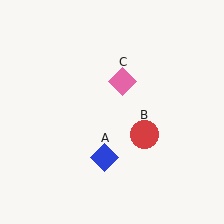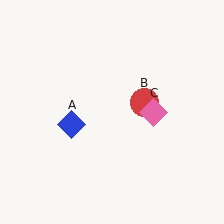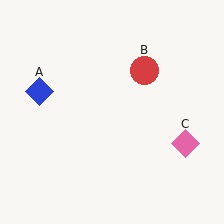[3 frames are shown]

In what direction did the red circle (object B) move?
The red circle (object B) moved up.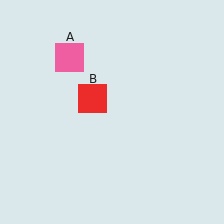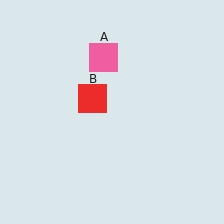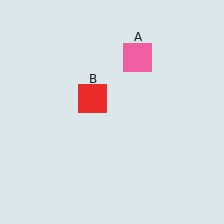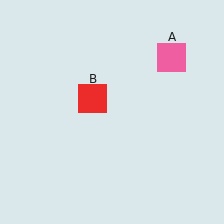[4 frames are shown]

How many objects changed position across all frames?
1 object changed position: pink square (object A).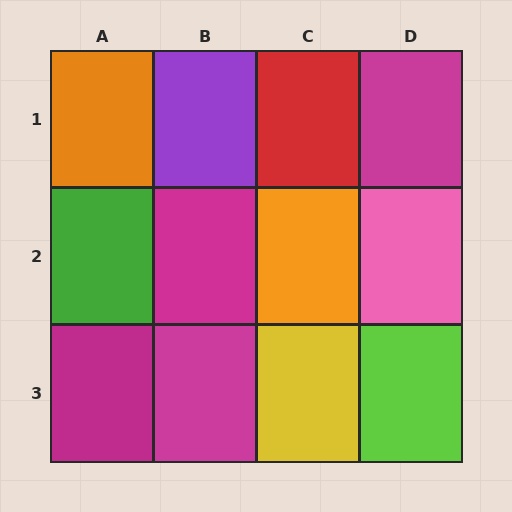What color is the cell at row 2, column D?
Pink.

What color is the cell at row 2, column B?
Magenta.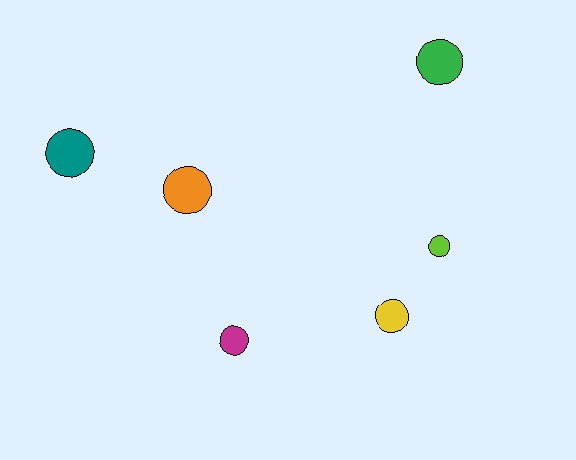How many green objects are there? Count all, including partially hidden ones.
There is 1 green object.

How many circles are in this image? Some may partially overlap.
There are 6 circles.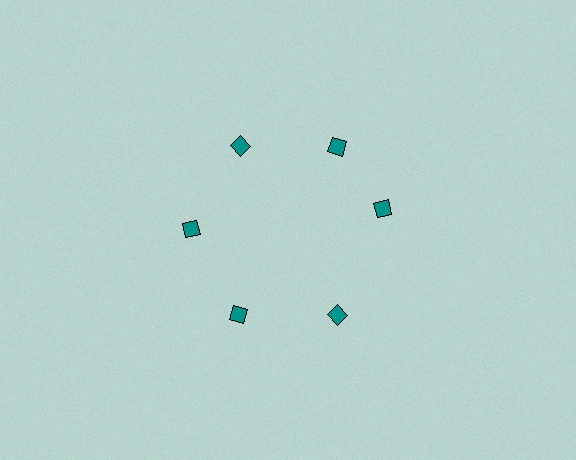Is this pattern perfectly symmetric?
No. The 6 teal diamonds are arranged in a ring, but one element near the 3 o'clock position is rotated out of alignment along the ring, breaking the 6-fold rotational symmetry.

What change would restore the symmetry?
The symmetry would be restored by rotating it back into even spacing with its neighbors so that all 6 diamonds sit at equal angles and equal distance from the center.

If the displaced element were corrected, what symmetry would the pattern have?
It would have 6-fold rotational symmetry — the pattern would map onto itself every 60 degrees.